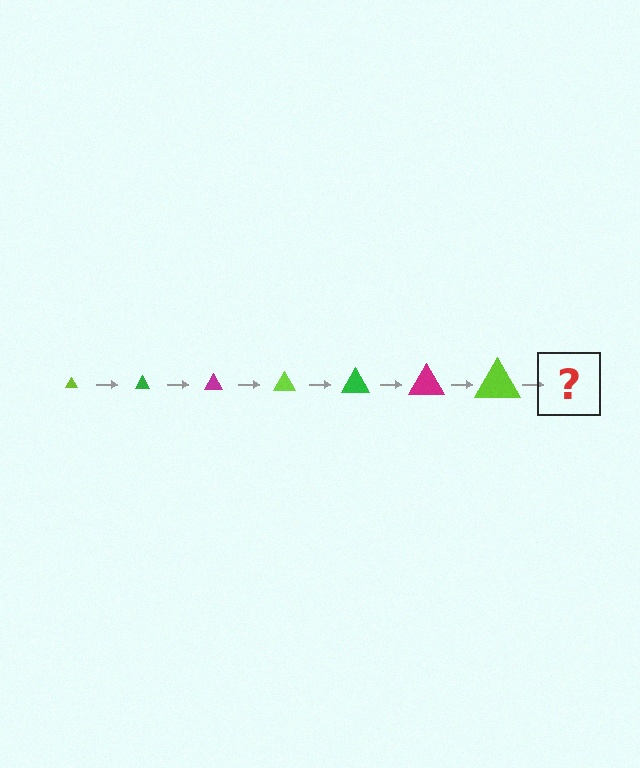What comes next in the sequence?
The next element should be a green triangle, larger than the previous one.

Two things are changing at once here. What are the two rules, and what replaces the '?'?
The two rules are that the triangle grows larger each step and the color cycles through lime, green, and magenta. The '?' should be a green triangle, larger than the previous one.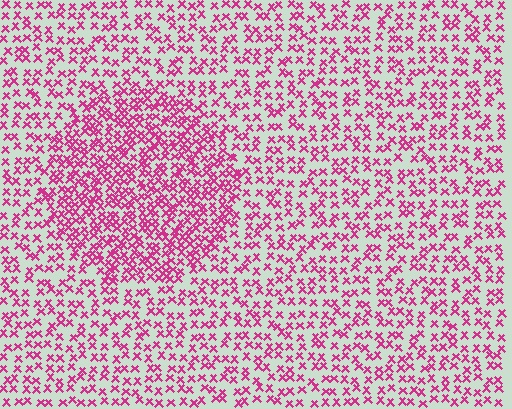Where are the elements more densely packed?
The elements are more densely packed inside the circle boundary.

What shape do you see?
I see a circle.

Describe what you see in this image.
The image contains small magenta elements arranged at two different densities. A circle-shaped region is visible where the elements are more densely packed than the surrounding area.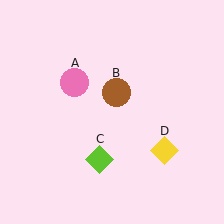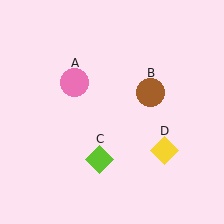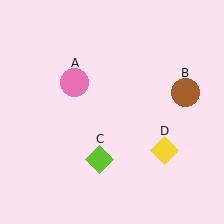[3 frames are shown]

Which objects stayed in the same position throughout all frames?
Pink circle (object A) and lime diamond (object C) and yellow diamond (object D) remained stationary.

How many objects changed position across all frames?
1 object changed position: brown circle (object B).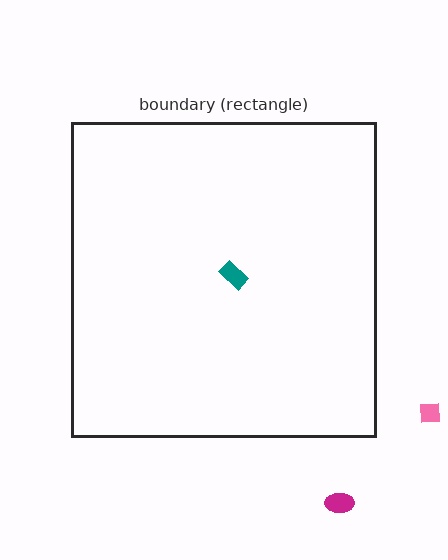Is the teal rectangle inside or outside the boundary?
Inside.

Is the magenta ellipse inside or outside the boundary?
Outside.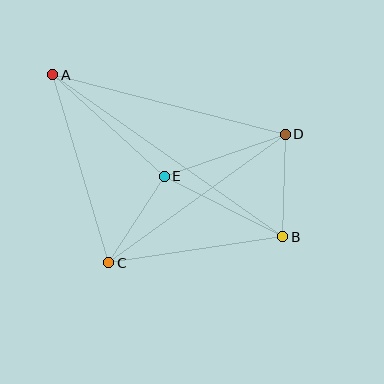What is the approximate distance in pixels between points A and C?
The distance between A and C is approximately 197 pixels.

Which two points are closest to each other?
Points B and D are closest to each other.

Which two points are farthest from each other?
Points A and B are farthest from each other.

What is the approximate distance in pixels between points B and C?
The distance between B and C is approximately 176 pixels.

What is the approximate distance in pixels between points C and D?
The distance between C and D is approximately 219 pixels.